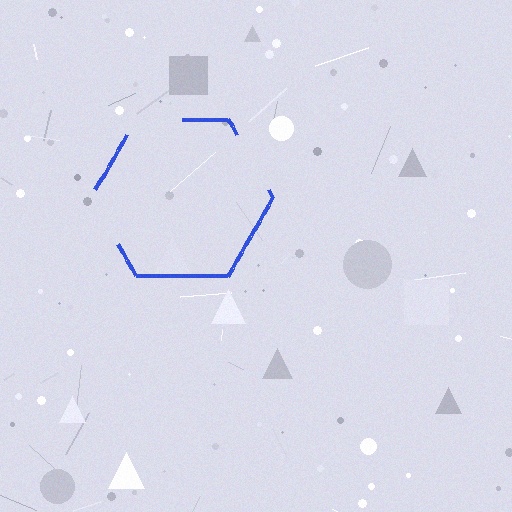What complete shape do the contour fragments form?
The contour fragments form a hexagon.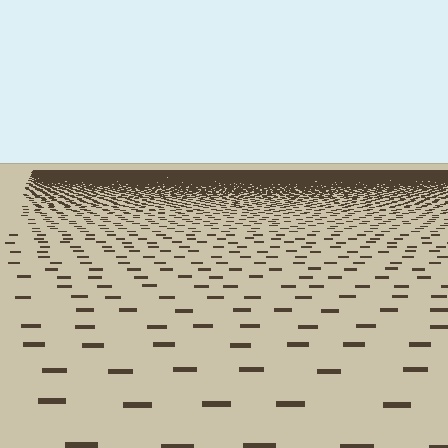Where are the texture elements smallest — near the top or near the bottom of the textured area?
Near the top.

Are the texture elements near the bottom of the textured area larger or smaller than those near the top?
Larger. Near the bottom, elements are closer to the viewer and appear at a bigger on-screen size.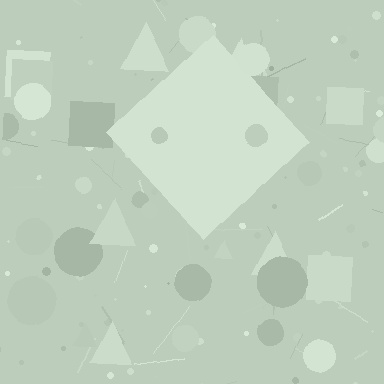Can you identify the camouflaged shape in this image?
The camouflaged shape is a diamond.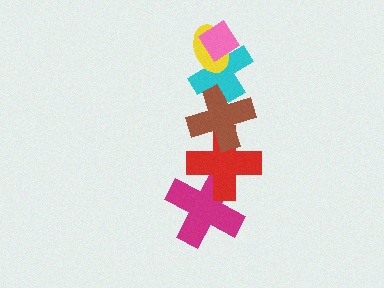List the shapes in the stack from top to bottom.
From top to bottom: the pink diamond, the yellow ellipse, the cyan cross, the brown cross, the red cross, the magenta cross.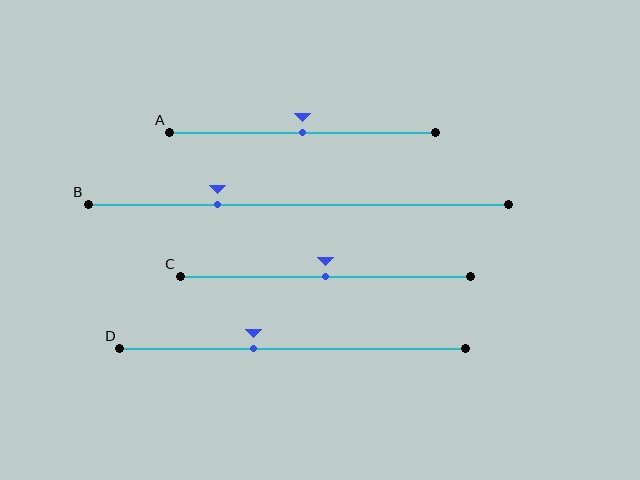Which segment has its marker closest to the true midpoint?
Segment A has its marker closest to the true midpoint.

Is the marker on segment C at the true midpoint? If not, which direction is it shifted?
Yes, the marker on segment C is at the true midpoint.